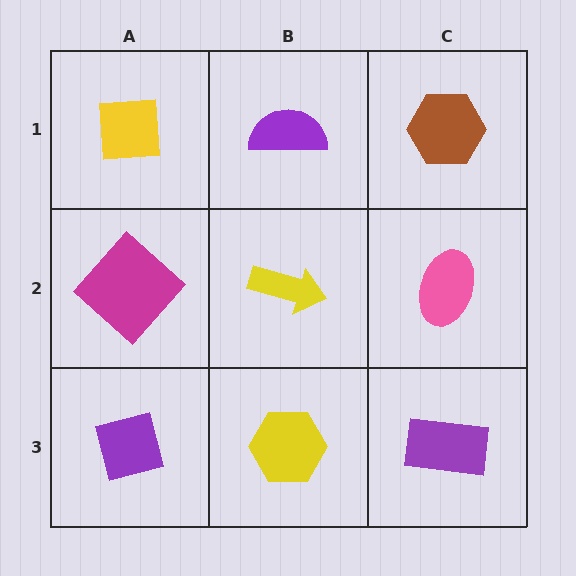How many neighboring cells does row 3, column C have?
2.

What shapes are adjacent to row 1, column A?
A magenta diamond (row 2, column A), a purple semicircle (row 1, column B).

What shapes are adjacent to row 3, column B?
A yellow arrow (row 2, column B), a purple square (row 3, column A), a purple rectangle (row 3, column C).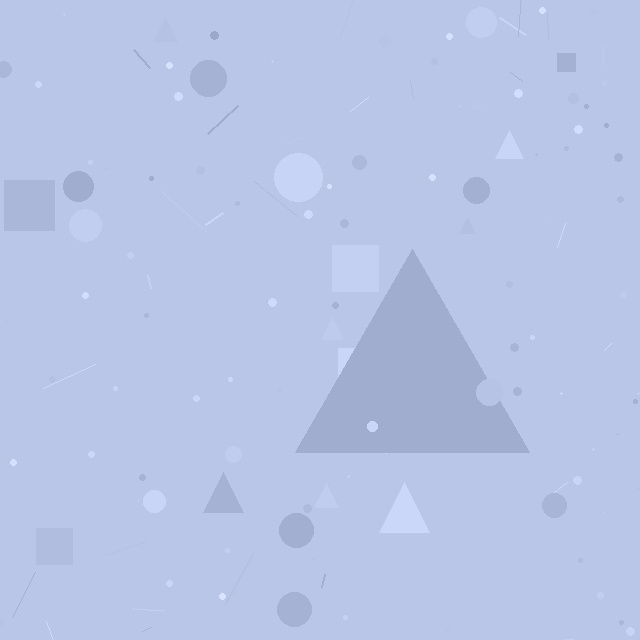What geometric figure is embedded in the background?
A triangle is embedded in the background.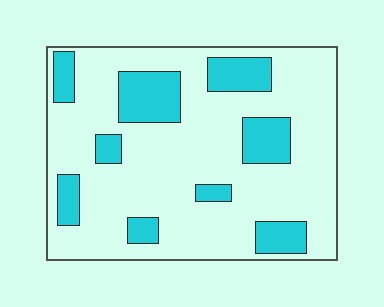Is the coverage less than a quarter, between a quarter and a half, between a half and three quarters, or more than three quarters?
Less than a quarter.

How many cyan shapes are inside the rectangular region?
9.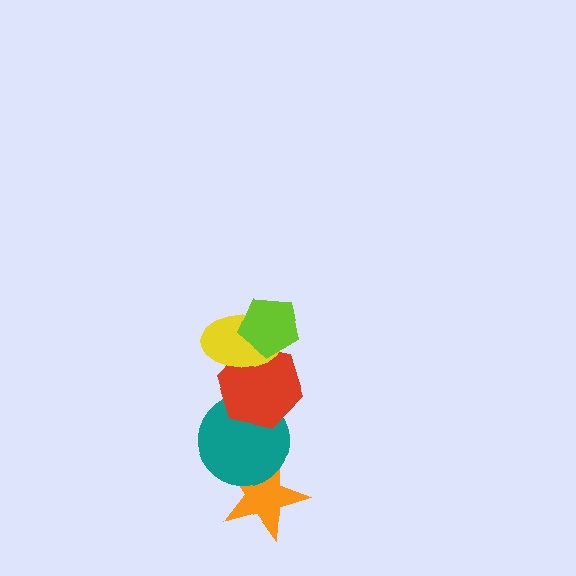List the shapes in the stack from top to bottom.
From top to bottom: the lime pentagon, the yellow ellipse, the red hexagon, the teal circle, the orange star.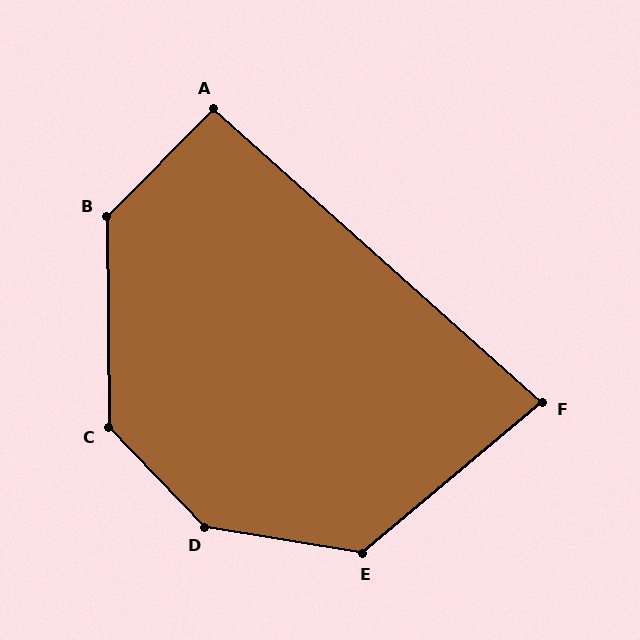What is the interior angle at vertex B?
Approximately 135 degrees (obtuse).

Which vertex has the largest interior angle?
D, at approximately 143 degrees.